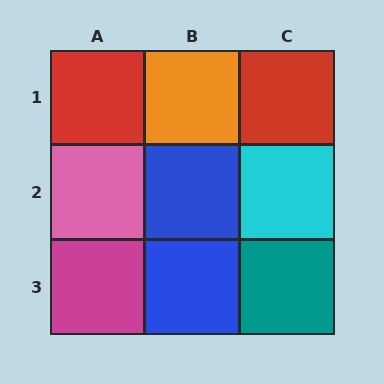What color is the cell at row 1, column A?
Red.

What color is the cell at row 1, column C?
Red.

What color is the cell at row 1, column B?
Orange.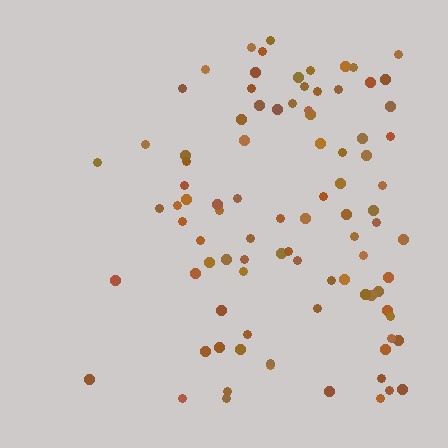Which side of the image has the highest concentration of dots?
The right.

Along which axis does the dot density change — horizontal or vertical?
Horizontal.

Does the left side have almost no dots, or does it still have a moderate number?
Still a moderate number, just noticeably fewer than the right.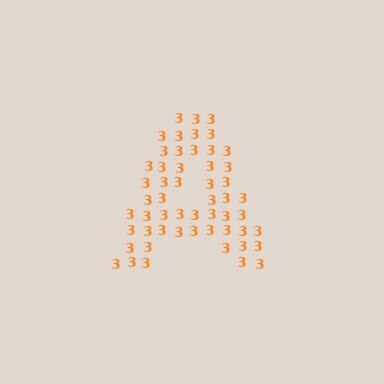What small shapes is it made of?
It is made of small digit 3's.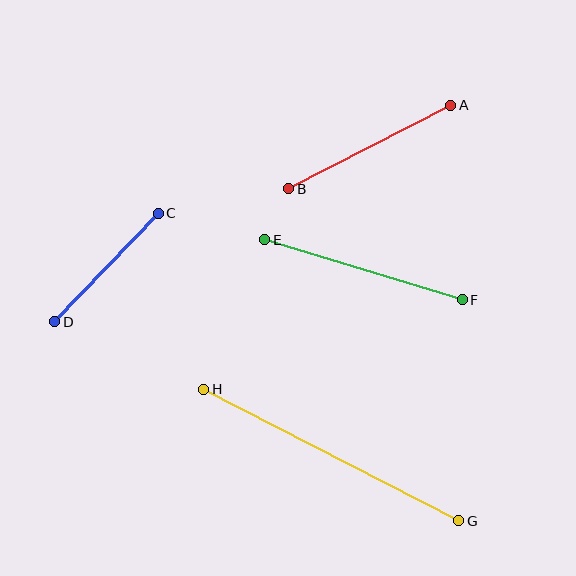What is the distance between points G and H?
The distance is approximately 287 pixels.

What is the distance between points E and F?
The distance is approximately 206 pixels.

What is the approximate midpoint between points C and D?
The midpoint is at approximately (106, 267) pixels.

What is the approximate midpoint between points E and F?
The midpoint is at approximately (364, 270) pixels.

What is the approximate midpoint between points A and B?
The midpoint is at approximately (370, 147) pixels.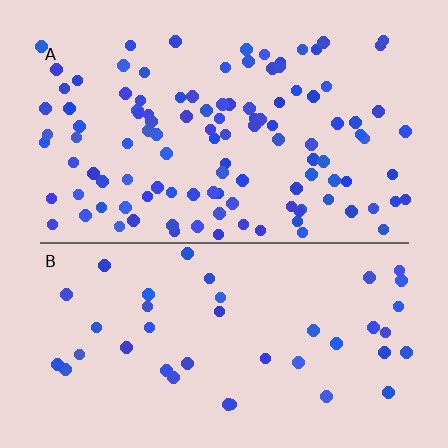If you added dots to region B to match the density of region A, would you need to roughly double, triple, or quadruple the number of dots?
Approximately triple.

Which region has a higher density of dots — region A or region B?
A (the top).